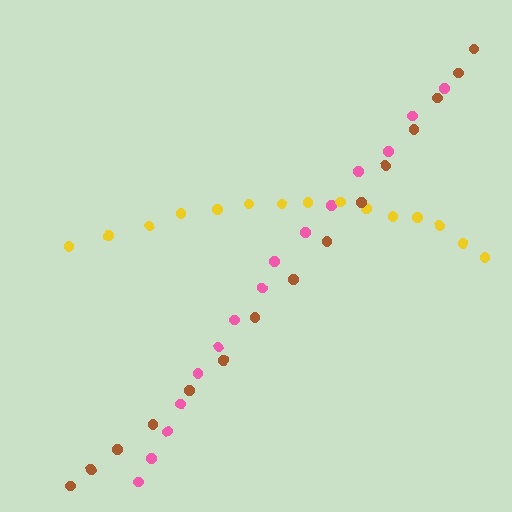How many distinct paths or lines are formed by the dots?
There are 3 distinct paths.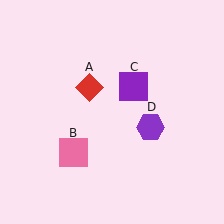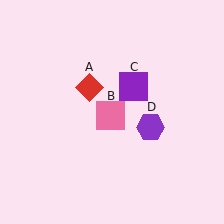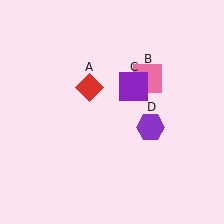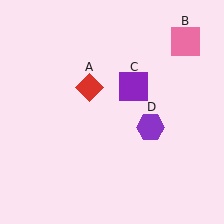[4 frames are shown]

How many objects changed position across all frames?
1 object changed position: pink square (object B).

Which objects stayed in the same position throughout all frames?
Red diamond (object A) and purple square (object C) and purple hexagon (object D) remained stationary.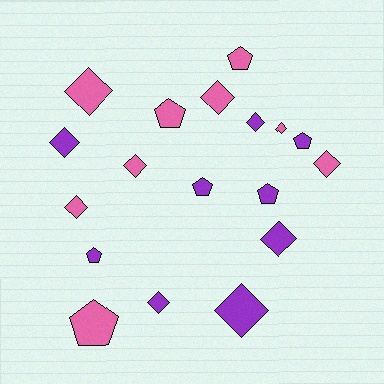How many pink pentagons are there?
There are 3 pink pentagons.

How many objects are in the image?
There are 18 objects.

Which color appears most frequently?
Pink, with 9 objects.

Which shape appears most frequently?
Diamond, with 11 objects.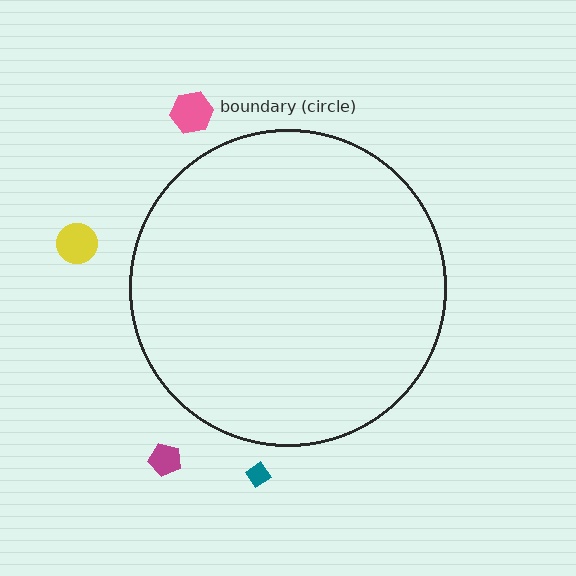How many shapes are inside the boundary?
0 inside, 4 outside.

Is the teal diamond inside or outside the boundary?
Outside.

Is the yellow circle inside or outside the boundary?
Outside.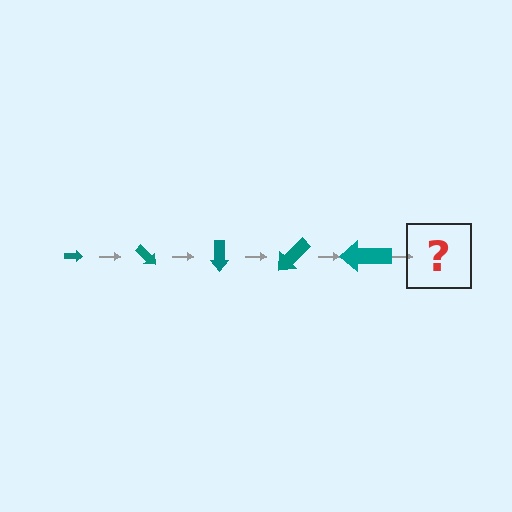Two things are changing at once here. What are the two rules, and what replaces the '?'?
The two rules are that the arrow grows larger each step and it rotates 45 degrees each step. The '?' should be an arrow, larger than the previous one and rotated 225 degrees from the start.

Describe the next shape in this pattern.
It should be an arrow, larger than the previous one and rotated 225 degrees from the start.